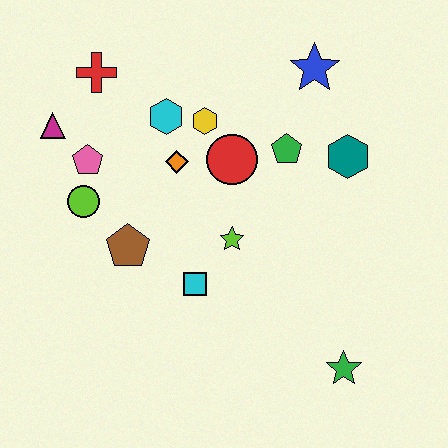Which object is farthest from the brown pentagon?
The blue star is farthest from the brown pentagon.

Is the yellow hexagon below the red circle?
No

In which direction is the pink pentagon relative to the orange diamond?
The pink pentagon is to the left of the orange diamond.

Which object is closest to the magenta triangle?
The pink pentagon is closest to the magenta triangle.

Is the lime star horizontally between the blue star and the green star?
No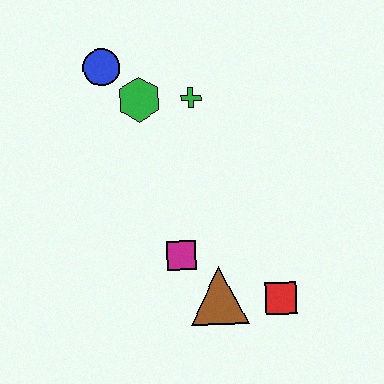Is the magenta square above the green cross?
No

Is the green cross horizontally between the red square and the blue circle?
Yes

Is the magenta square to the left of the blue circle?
No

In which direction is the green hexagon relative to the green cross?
The green hexagon is to the left of the green cross.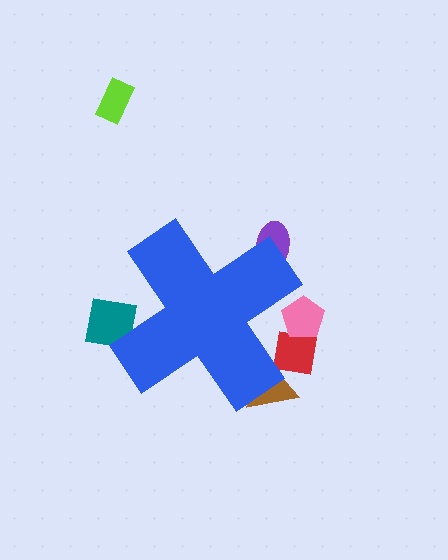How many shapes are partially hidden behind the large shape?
5 shapes are partially hidden.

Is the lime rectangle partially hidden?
No, the lime rectangle is fully visible.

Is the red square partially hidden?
Yes, the red square is partially hidden behind the blue cross.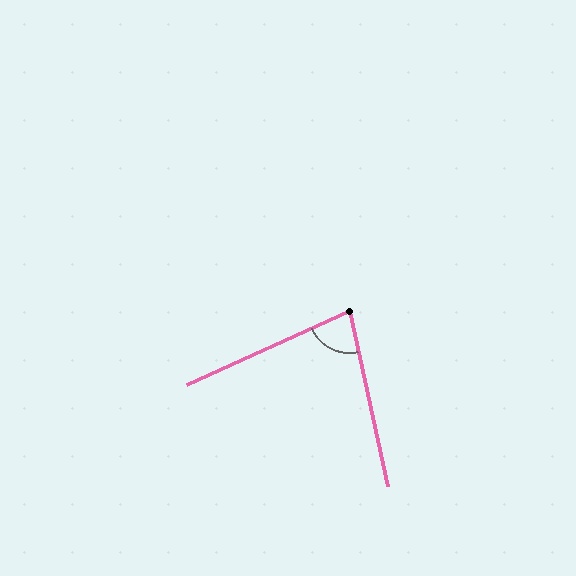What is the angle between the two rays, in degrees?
Approximately 78 degrees.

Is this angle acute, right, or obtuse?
It is acute.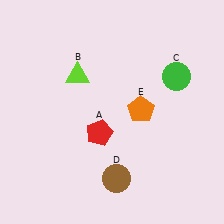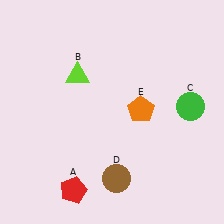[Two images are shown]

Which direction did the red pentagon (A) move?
The red pentagon (A) moved down.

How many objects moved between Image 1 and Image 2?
2 objects moved between the two images.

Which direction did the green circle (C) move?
The green circle (C) moved down.